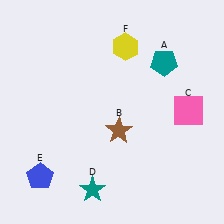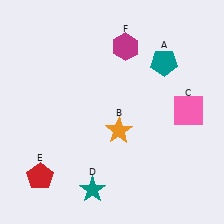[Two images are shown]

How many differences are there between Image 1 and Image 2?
There are 3 differences between the two images.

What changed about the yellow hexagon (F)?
In Image 1, F is yellow. In Image 2, it changed to magenta.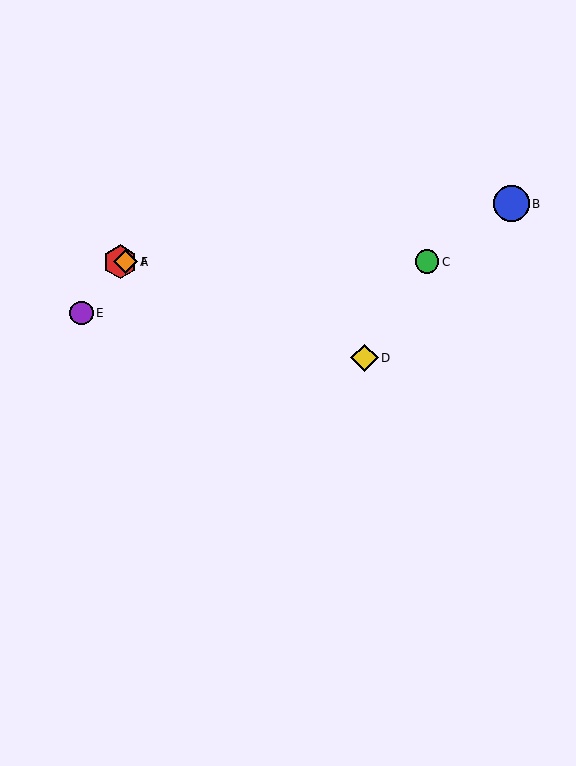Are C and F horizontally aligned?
Yes, both are at y≈262.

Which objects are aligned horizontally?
Objects A, C, F are aligned horizontally.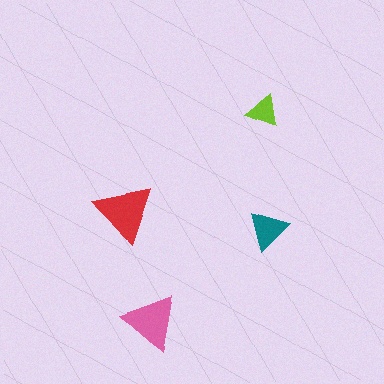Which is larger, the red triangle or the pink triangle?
The red one.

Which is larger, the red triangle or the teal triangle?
The red one.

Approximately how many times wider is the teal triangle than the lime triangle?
About 1.5 times wider.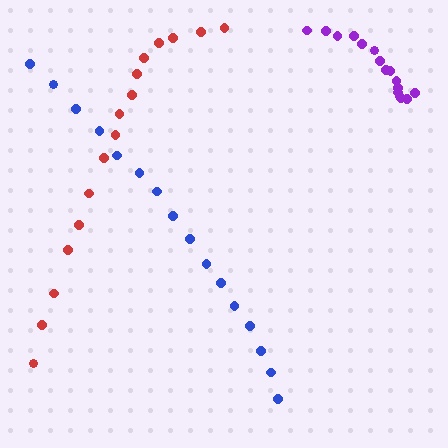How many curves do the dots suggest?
There are 3 distinct paths.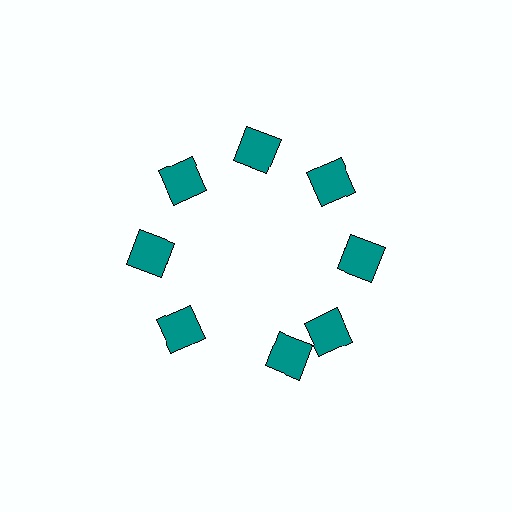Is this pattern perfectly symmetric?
No. The 8 teal squares are arranged in a ring, but one element near the 6 o'clock position is rotated out of alignment along the ring, breaking the 8-fold rotational symmetry.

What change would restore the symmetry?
The symmetry would be restored by rotating it back into even spacing with its neighbors so that all 8 squares sit at equal angles and equal distance from the center.